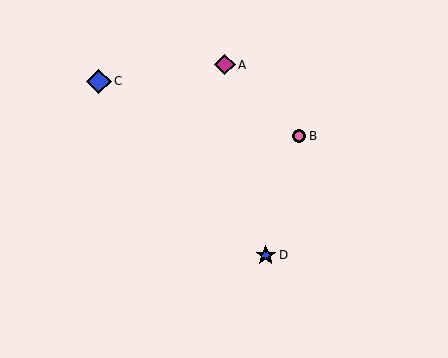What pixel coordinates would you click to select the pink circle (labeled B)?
Click at (299, 136) to select the pink circle B.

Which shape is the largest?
The blue diamond (labeled C) is the largest.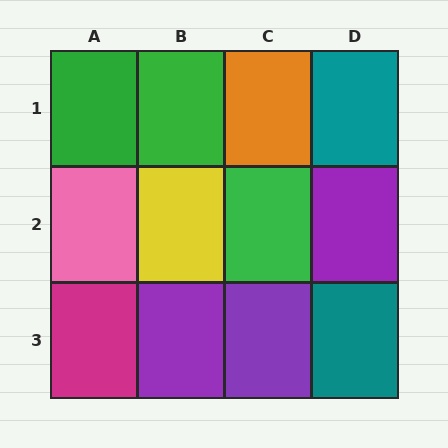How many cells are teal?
2 cells are teal.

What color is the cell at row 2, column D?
Purple.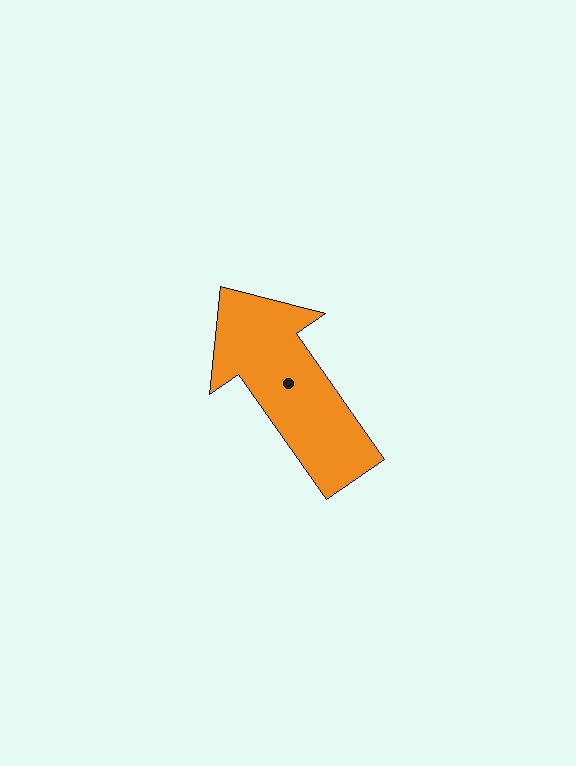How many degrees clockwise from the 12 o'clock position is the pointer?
Approximately 325 degrees.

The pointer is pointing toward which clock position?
Roughly 11 o'clock.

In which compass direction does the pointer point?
Northwest.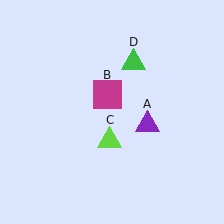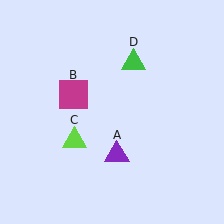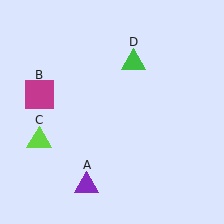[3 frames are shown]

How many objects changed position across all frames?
3 objects changed position: purple triangle (object A), magenta square (object B), lime triangle (object C).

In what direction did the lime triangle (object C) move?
The lime triangle (object C) moved left.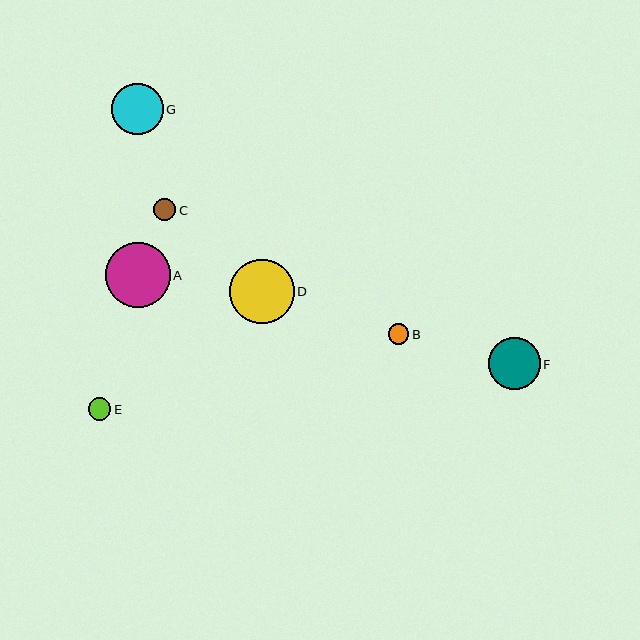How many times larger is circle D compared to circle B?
Circle D is approximately 3.2 times the size of circle B.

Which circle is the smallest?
Circle B is the smallest with a size of approximately 20 pixels.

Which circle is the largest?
Circle D is the largest with a size of approximately 65 pixels.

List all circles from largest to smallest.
From largest to smallest: D, A, F, G, C, E, B.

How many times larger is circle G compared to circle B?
Circle G is approximately 2.5 times the size of circle B.